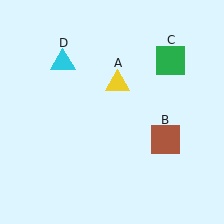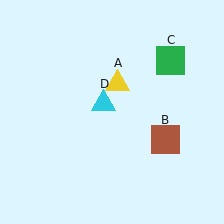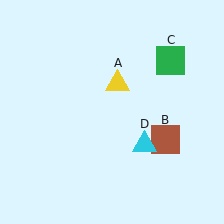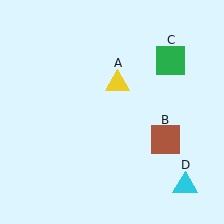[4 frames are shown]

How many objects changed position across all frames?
1 object changed position: cyan triangle (object D).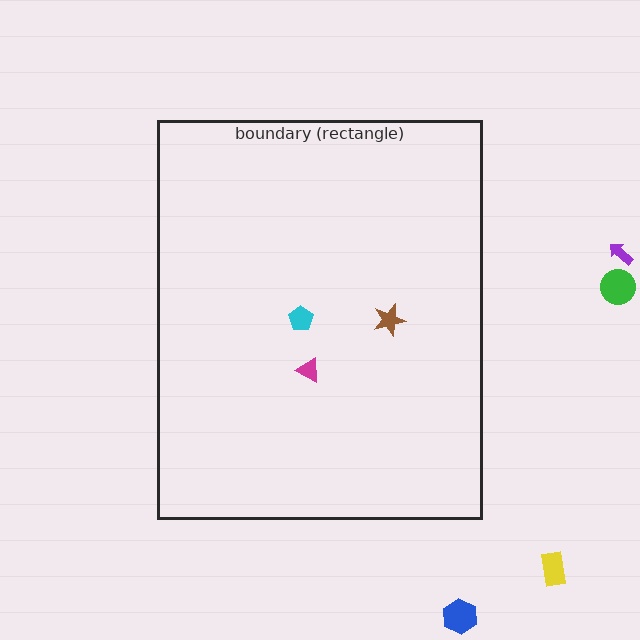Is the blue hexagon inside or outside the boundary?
Outside.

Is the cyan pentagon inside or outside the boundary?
Inside.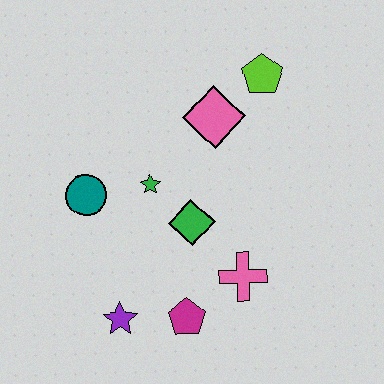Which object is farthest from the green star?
The lime pentagon is farthest from the green star.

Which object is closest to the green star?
The green diamond is closest to the green star.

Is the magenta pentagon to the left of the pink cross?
Yes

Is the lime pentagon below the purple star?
No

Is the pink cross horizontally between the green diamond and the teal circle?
No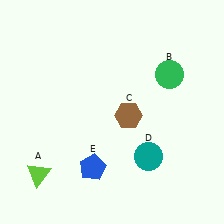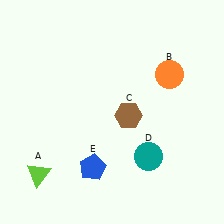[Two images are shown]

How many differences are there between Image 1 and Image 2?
There is 1 difference between the two images.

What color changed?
The circle (B) changed from green in Image 1 to orange in Image 2.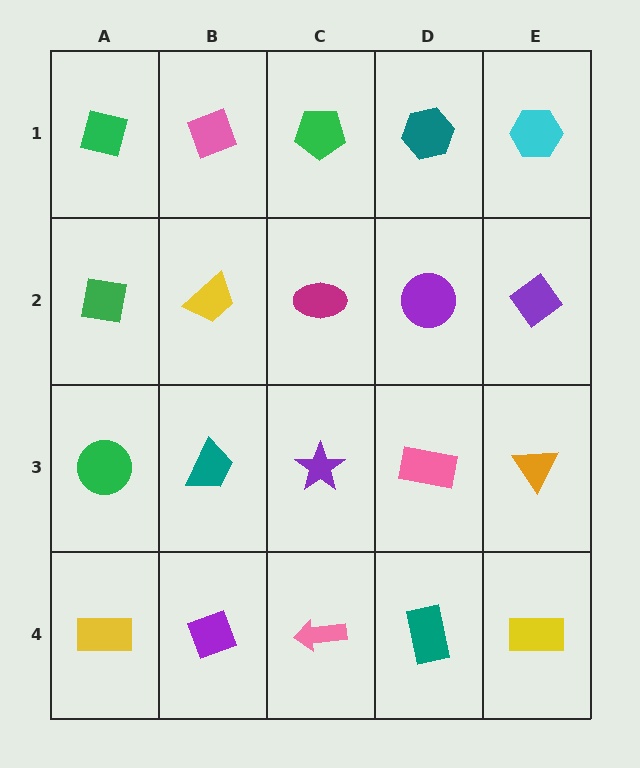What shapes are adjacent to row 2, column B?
A pink diamond (row 1, column B), a teal trapezoid (row 3, column B), a green square (row 2, column A), a magenta ellipse (row 2, column C).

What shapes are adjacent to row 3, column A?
A green square (row 2, column A), a yellow rectangle (row 4, column A), a teal trapezoid (row 3, column B).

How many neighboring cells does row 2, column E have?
3.